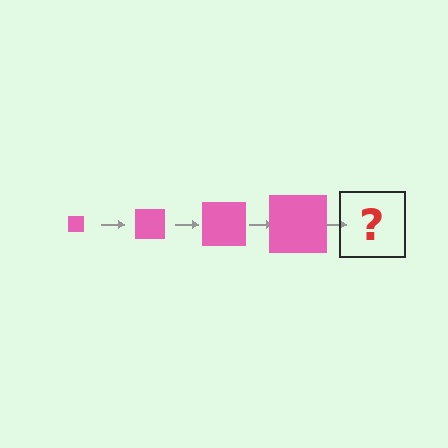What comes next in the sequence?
The next element should be a pink square, larger than the previous one.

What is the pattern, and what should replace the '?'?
The pattern is that the square gets progressively larger each step. The '?' should be a pink square, larger than the previous one.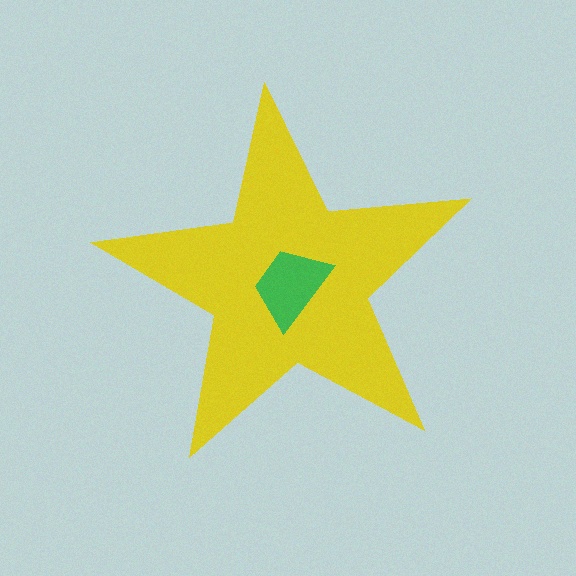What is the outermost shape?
The yellow star.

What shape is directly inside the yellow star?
The green trapezoid.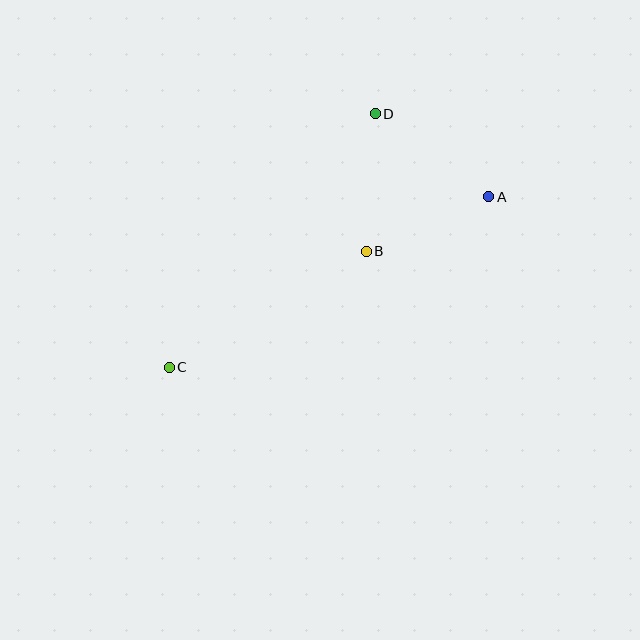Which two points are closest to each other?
Points A and B are closest to each other.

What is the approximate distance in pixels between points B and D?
The distance between B and D is approximately 138 pixels.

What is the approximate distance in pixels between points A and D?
The distance between A and D is approximately 140 pixels.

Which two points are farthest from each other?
Points A and C are farthest from each other.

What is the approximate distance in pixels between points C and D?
The distance between C and D is approximately 327 pixels.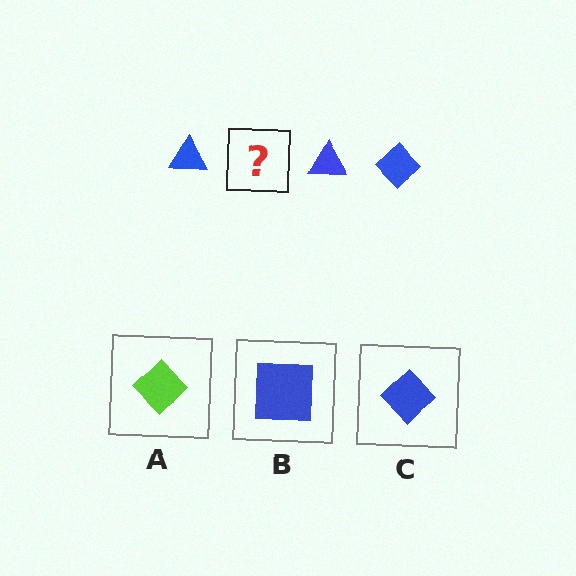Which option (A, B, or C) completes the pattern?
C.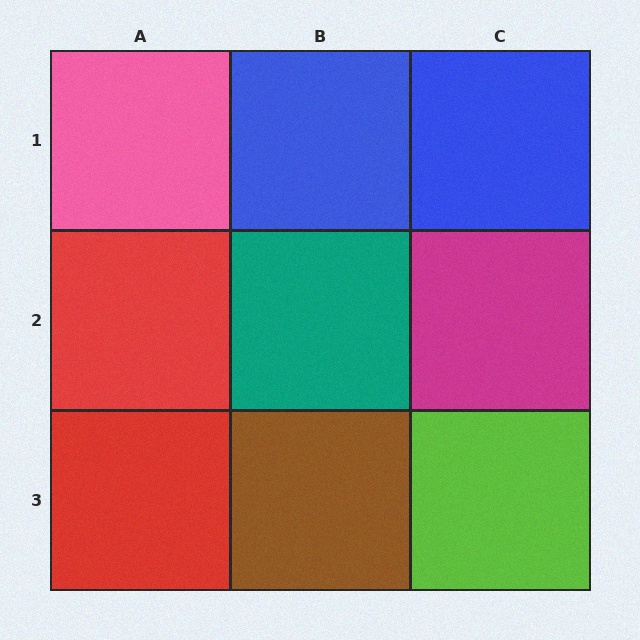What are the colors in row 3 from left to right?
Red, brown, lime.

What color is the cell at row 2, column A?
Red.